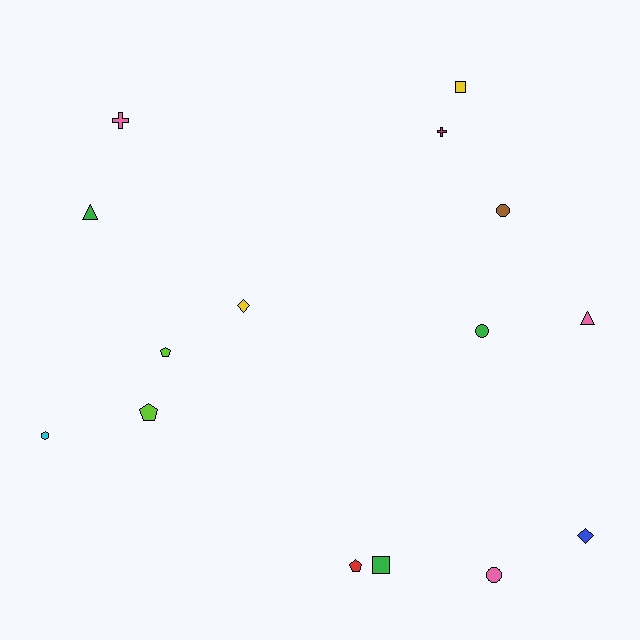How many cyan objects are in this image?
There is 1 cyan object.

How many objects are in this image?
There are 15 objects.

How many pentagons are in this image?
There are 3 pentagons.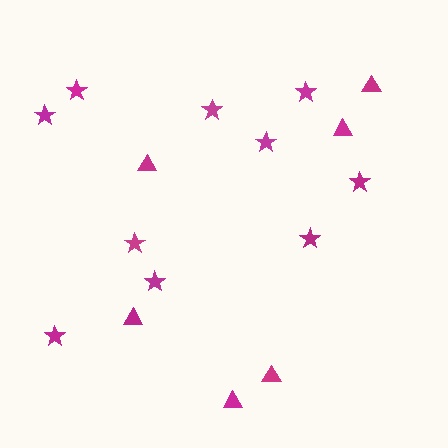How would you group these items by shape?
There are 2 groups: one group of stars (10) and one group of triangles (6).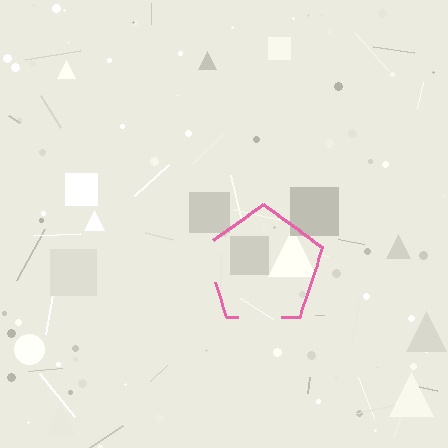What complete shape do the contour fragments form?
The contour fragments form a pentagon.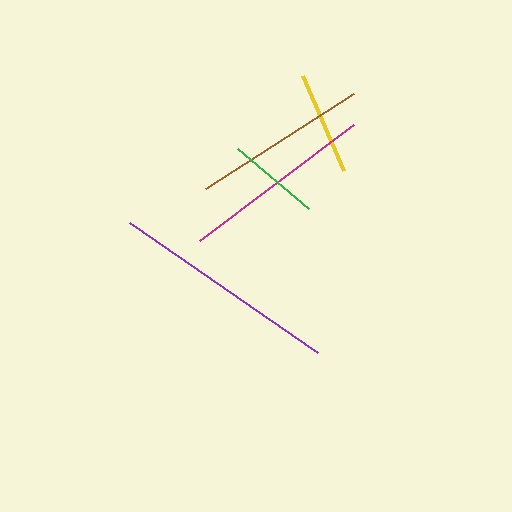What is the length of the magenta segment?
The magenta segment is approximately 193 pixels long.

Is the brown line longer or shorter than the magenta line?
The magenta line is longer than the brown line.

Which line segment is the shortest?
The green line is the shortest at approximately 93 pixels.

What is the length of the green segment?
The green segment is approximately 93 pixels long.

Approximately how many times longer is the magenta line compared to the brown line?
The magenta line is approximately 1.1 times the length of the brown line.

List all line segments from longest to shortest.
From longest to shortest: purple, magenta, brown, yellow, green.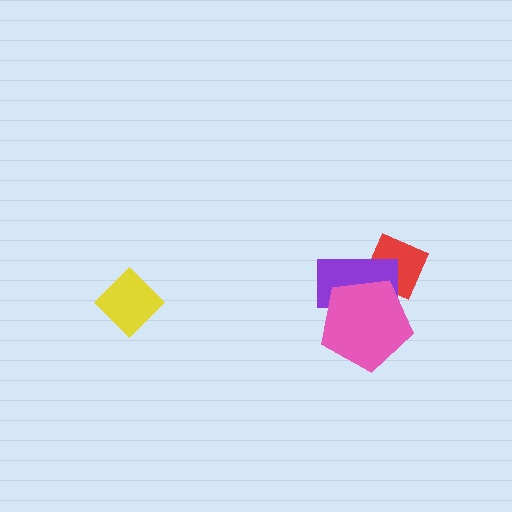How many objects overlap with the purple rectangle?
2 objects overlap with the purple rectangle.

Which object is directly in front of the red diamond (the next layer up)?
The purple rectangle is directly in front of the red diamond.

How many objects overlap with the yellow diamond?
0 objects overlap with the yellow diamond.